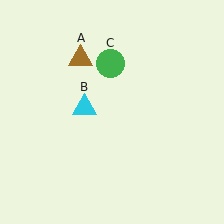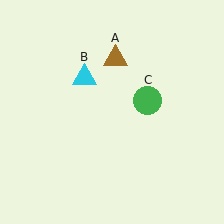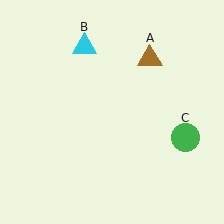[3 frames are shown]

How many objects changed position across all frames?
3 objects changed position: brown triangle (object A), cyan triangle (object B), green circle (object C).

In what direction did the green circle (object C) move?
The green circle (object C) moved down and to the right.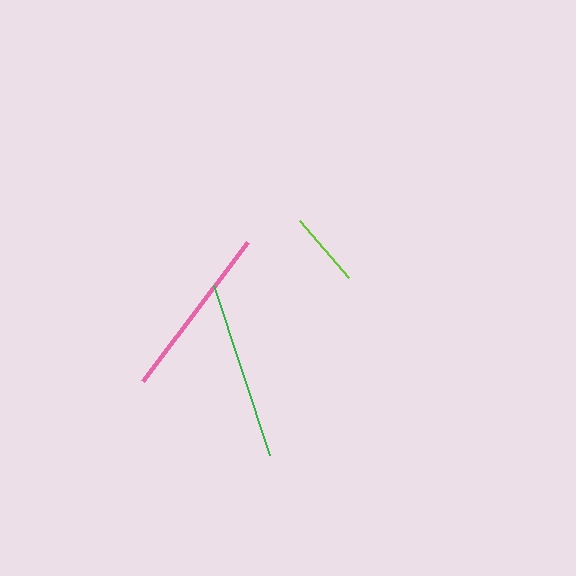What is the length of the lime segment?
The lime segment is approximately 75 pixels long.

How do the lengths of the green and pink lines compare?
The green and pink lines are approximately the same length.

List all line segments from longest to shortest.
From longest to shortest: green, pink, lime.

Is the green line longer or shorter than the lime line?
The green line is longer than the lime line.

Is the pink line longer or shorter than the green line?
The green line is longer than the pink line.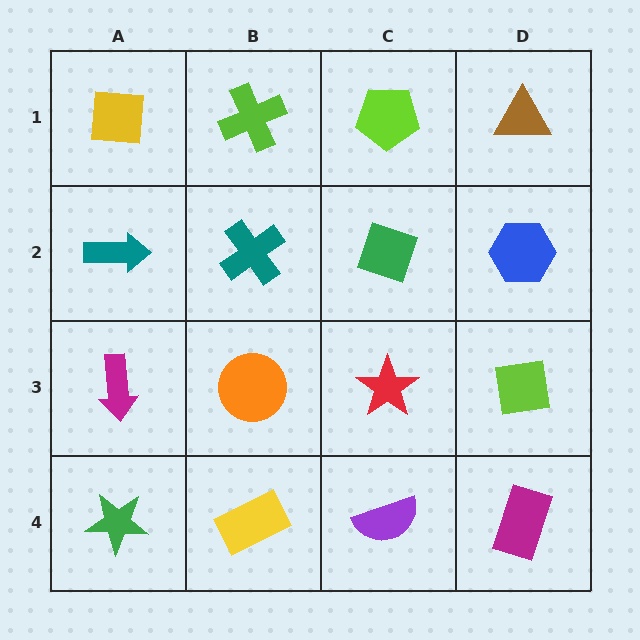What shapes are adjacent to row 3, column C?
A green diamond (row 2, column C), a purple semicircle (row 4, column C), an orange circle (row 3, column B), a lime square (row 3, column D).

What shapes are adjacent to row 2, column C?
A lime pentagon (row 1, column C), a red star (row 3, column C), a teal cross (row 2, column B), a blue hexagon (row 2, column D).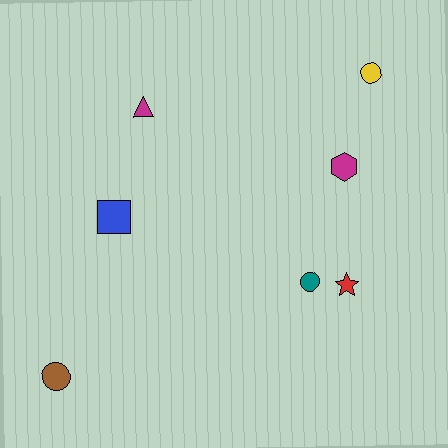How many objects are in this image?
There are 7 objects.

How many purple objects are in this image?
There are no purple objects.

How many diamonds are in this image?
There are no diamonds.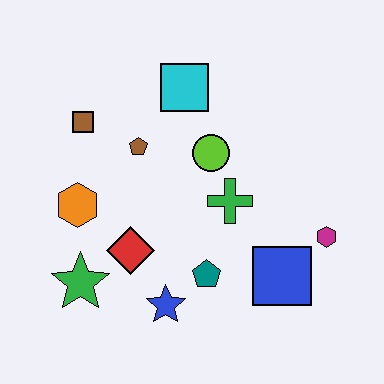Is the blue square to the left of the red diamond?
No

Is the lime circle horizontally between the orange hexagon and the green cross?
Yes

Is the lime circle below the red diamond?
No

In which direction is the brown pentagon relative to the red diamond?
The brown pentagon is above the red diamond.